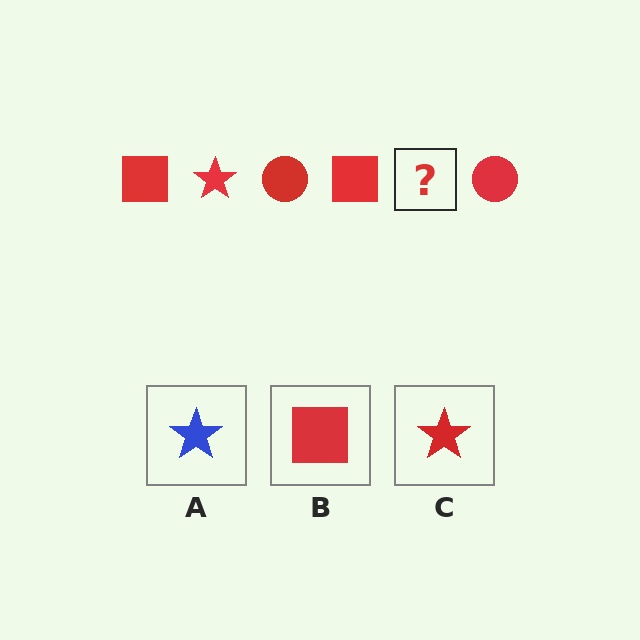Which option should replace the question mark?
Option C.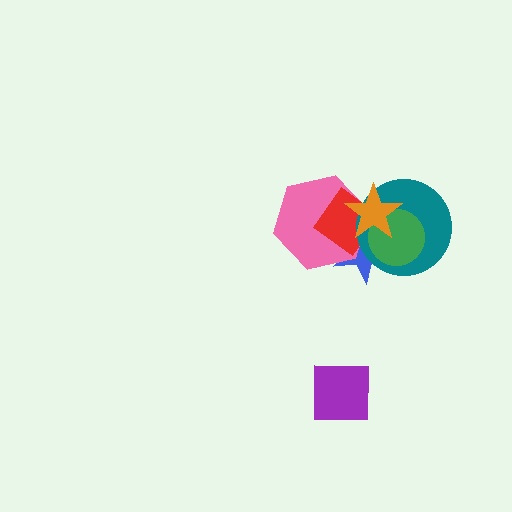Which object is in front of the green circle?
The orange star is in front of the green circle.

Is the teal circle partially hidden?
Yes, it is partially covered by another shape.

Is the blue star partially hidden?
Yes, it is partially covered by another shape.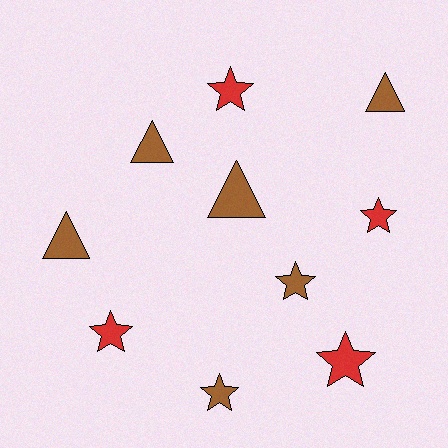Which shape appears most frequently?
Star, with 6 objects.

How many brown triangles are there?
There are 4 brown triangles.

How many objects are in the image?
There are 10 objects.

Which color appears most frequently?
Brown, with 6 objects.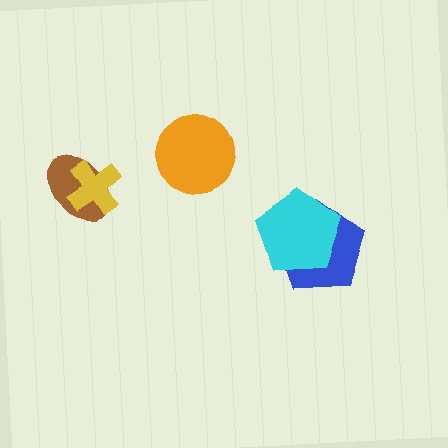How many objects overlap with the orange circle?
0 objects overlap with the orange circle.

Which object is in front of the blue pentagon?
The cyan pentagon is in front of the blue pentagon.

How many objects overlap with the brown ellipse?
1 object overlaps with the brown ellipse.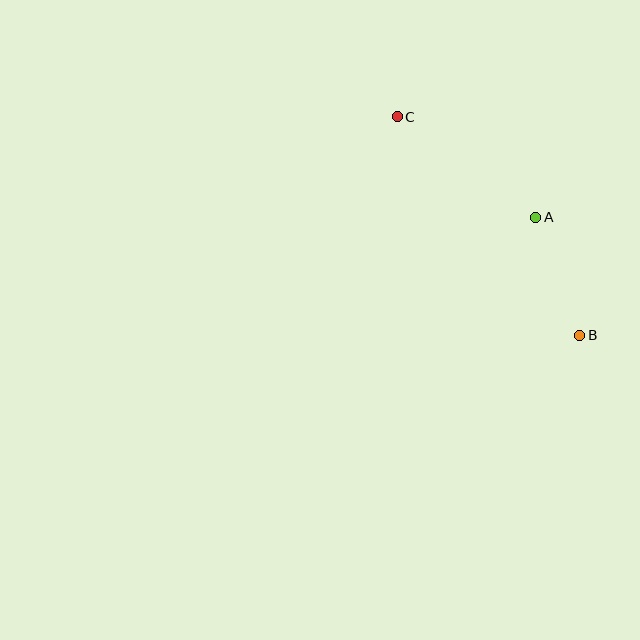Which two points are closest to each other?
Points A and B are closest to each other.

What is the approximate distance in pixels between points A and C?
The distance between A and C is approximately 171 pixels.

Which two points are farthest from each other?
Points B and C are farthest from each other.